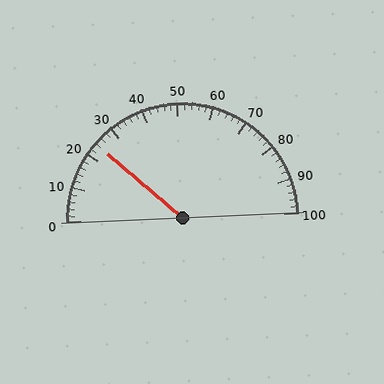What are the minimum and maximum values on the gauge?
The gauge ranges from 0 to 100.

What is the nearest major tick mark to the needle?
The nearest major tick mark is 20.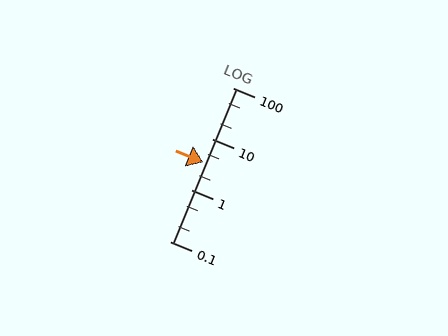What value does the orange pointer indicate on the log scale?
The pointer indicates approximately 3.5.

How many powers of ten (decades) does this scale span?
The scale spans 3 decades, from 0.1 to 100.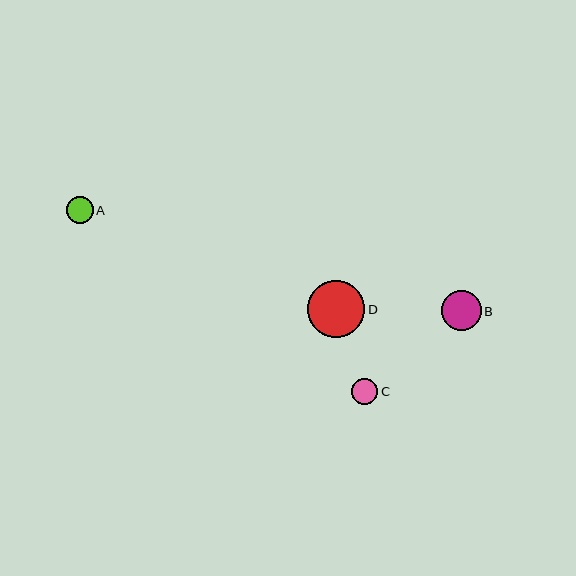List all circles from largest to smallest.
From largest to smallest: D, B, A, C.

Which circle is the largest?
Circle D is the largest with a size of approximately 57 pixels.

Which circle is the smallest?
Circle C is the smallest with a size of approximately 26 pixels.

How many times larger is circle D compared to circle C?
Circle D is approximately 2.2 times the size of circle C.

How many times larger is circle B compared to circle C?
Circle B is approximately 1.5 times the size of circle C.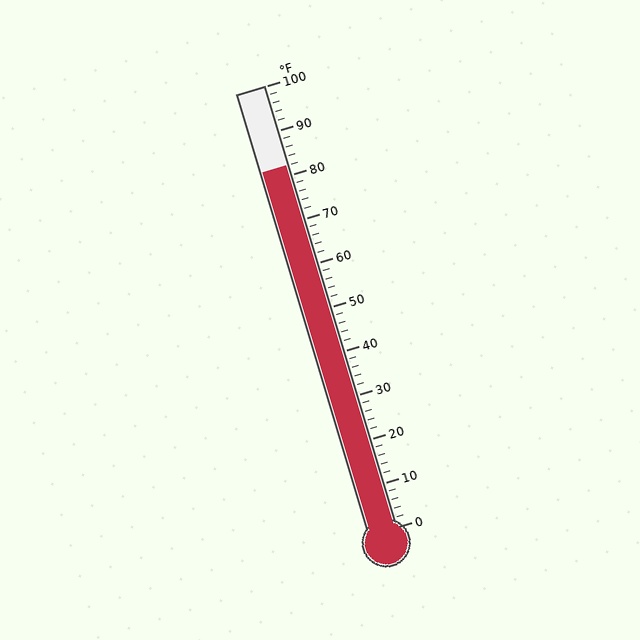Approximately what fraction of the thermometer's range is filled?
The thermometer is filled to approximately 80% of its range.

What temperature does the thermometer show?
The thermometer shows approximately 82°F.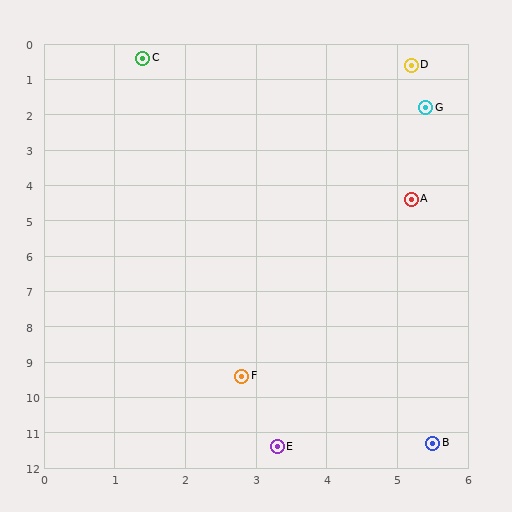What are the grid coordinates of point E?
Point E is at approximately (3.3, 11.4).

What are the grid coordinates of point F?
Point F is at approximately (2.8, 9.4).